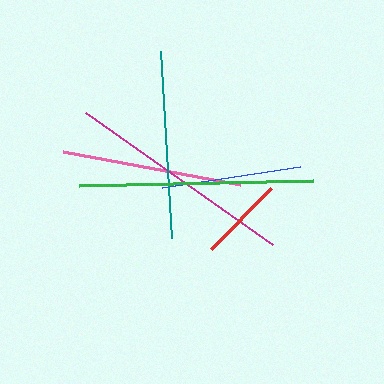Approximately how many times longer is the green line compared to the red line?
The green line is approximately 2.8 times the length of the red line.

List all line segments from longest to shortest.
From longest to shortest: green, magenta, teal, pink, blue, red.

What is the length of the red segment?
The red segment is approximately 85 pixels long.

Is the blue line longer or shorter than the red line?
The blue line is longer than the red line.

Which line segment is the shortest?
The red line is the shortest at approximately 85 pixels.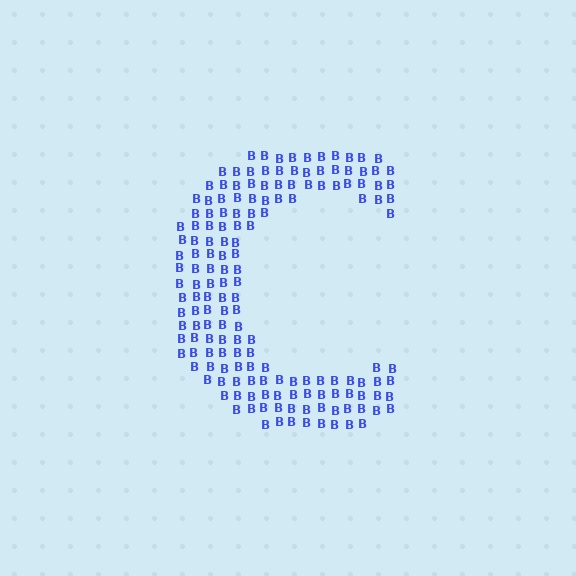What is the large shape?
The large shape is the letter C.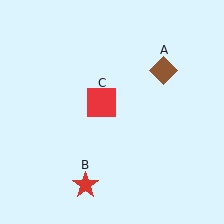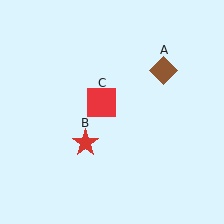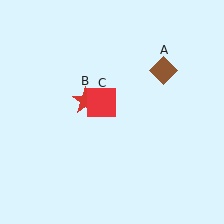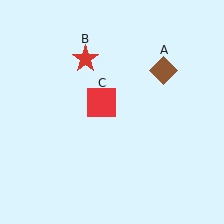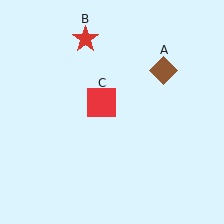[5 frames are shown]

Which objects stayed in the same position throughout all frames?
Brown diamond (object A) and red square (object C) remained stationary.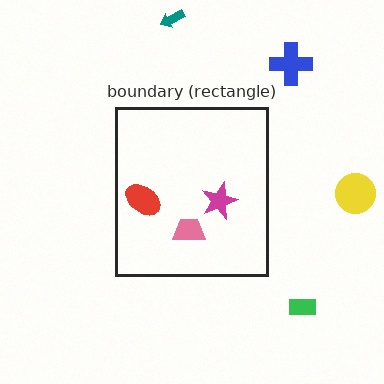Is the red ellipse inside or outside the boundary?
Inside.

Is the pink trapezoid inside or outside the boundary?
Inside.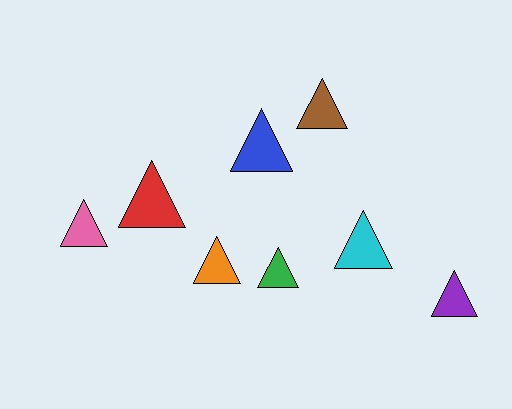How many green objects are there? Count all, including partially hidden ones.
There is 1 green object.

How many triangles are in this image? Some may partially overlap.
There are 8 triangles.